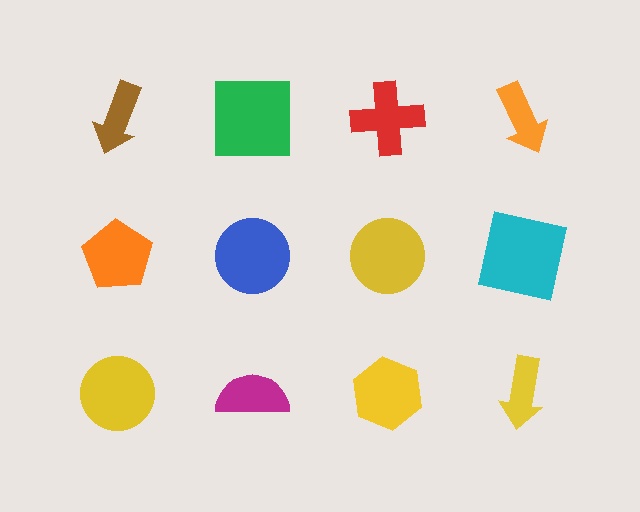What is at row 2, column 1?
An orange pentagon.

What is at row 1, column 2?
A green square.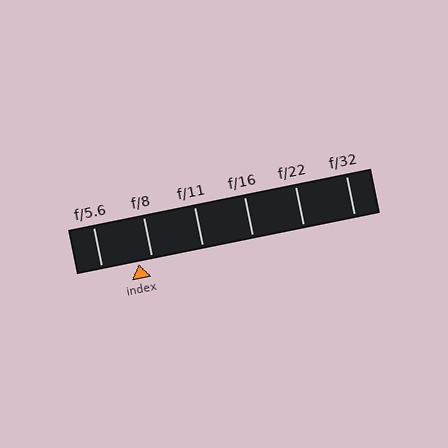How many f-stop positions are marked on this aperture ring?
There are 6 f-stop positions marked.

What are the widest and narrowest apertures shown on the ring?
The widest aperture shown is f/5.6 and the narrowest is f/32.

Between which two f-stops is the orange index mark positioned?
The index mark is between f/5.6 and f/8.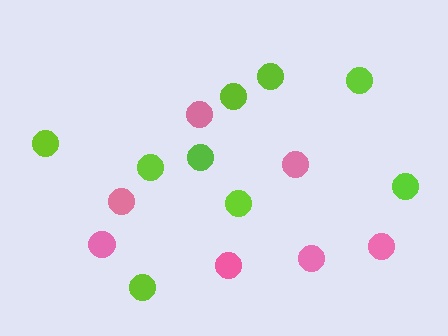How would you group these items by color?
There are 2 groups: one group of pink circles (7) and one group of lime circles (9).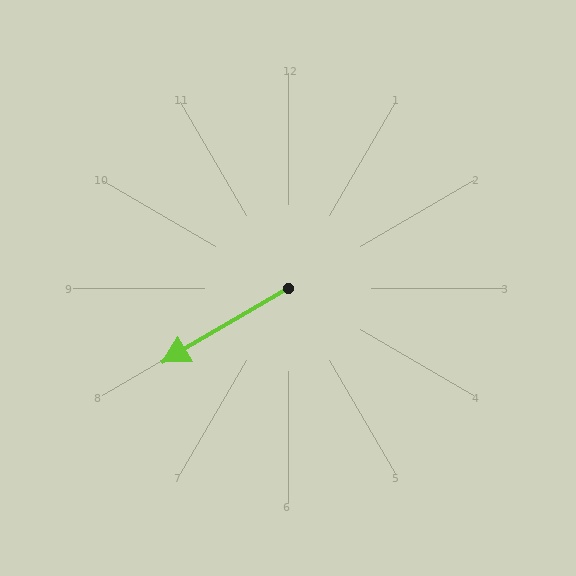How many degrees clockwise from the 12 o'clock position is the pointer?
Approximately 240 degrees.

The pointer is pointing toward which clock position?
Roughly 8 o'clock.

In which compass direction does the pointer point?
Southwest.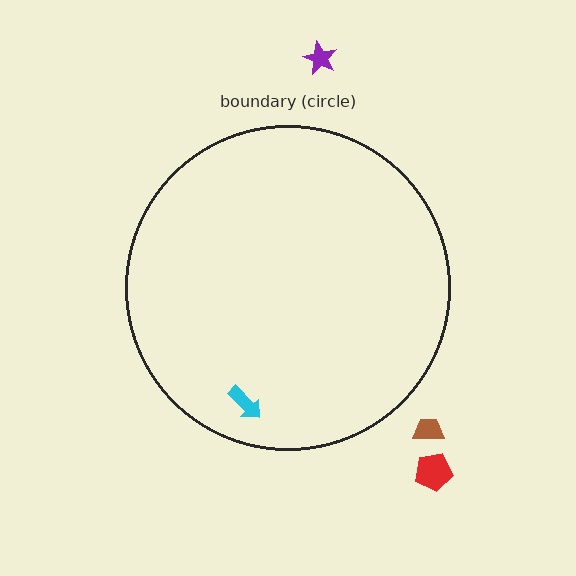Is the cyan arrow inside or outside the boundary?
Inside.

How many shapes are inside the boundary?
1 inside, 3 outside.